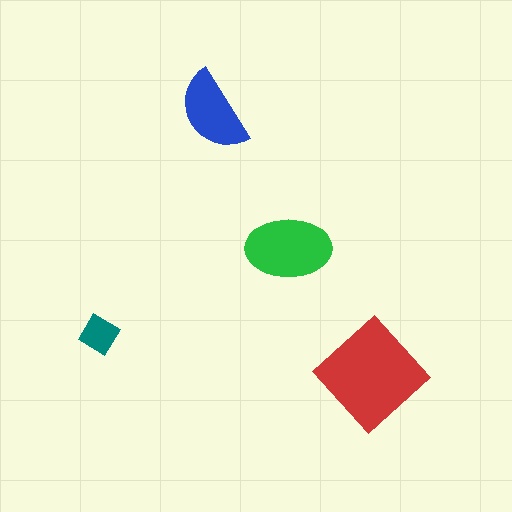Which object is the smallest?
The teal diamond.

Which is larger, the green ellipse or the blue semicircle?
The green ellipse.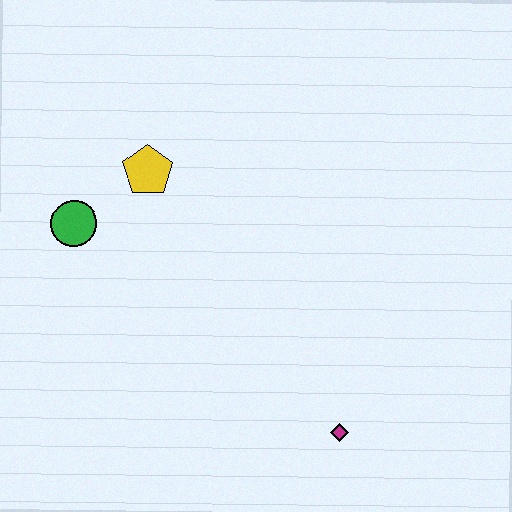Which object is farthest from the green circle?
The magenta diamond is farthest from the green circle.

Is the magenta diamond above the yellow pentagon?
No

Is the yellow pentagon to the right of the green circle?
Yes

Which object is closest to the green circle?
The yellow pentagon is closest to the green circle.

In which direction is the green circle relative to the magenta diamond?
The green circle is to the left of the magenta diamond.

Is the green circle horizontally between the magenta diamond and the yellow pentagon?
No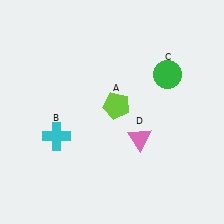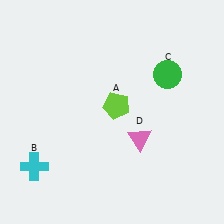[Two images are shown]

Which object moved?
The cyan cross (B) moved down.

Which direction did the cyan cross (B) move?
The cyan cross (B) moved down.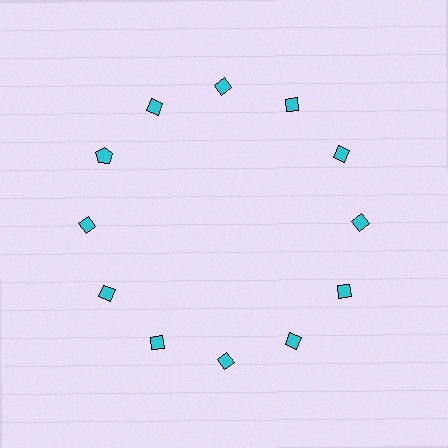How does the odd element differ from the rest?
It has a different shape: pentagon instead of diamond.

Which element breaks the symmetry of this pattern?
The cyan pentagon at roughly the 10 o'clock position breaks the symmetry. All other shapes are cyan diamonds.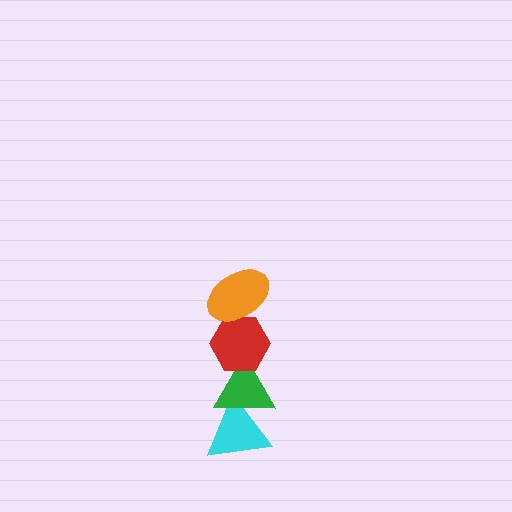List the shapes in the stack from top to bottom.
From top to bottom: the orange ellipse, the red hexagon, the green triangle, the cyan triangle.